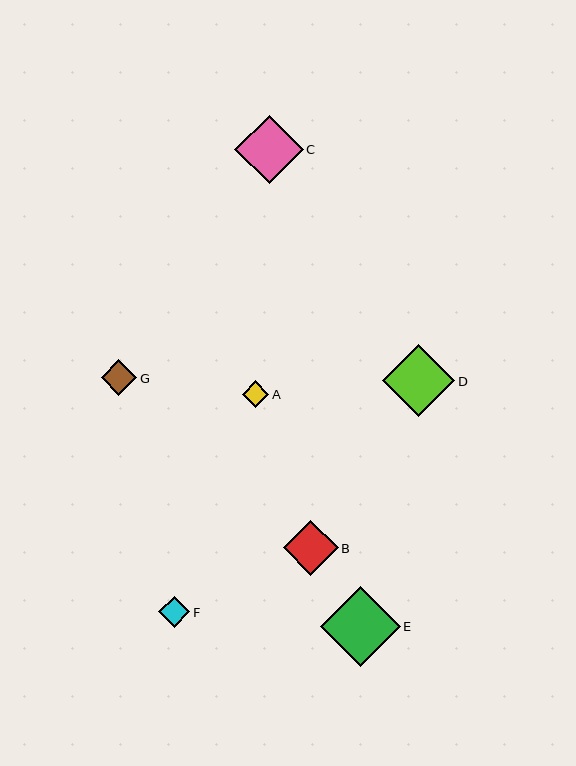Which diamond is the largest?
Diamond E is the largest with a size of approximately 80 pixels.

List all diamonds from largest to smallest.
From largest to smallest: E, D, C, B, G, F, A.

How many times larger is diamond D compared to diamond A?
Diamond D is approximately 2.7 times the size of diamond A.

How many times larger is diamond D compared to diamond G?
Diamond D is approximately 2.0 times the size of diamond G.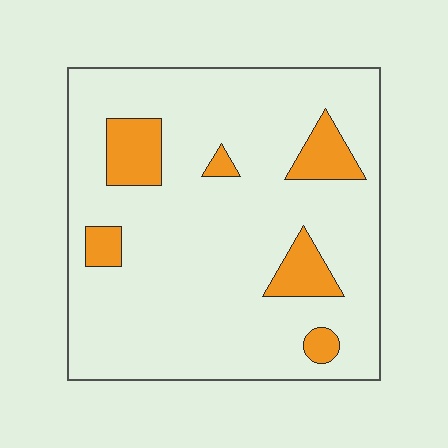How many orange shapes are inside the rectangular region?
6.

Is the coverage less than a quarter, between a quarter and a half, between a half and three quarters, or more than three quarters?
Less than a quarter.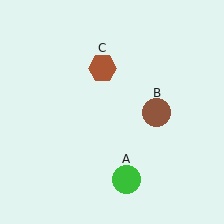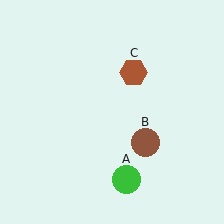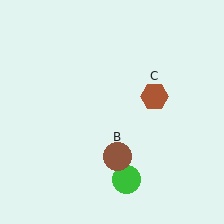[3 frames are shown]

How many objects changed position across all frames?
2 objects changed position: brown circle (object B), brown hexagon (object C).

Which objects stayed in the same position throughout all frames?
Green circle (object A) remained stationary.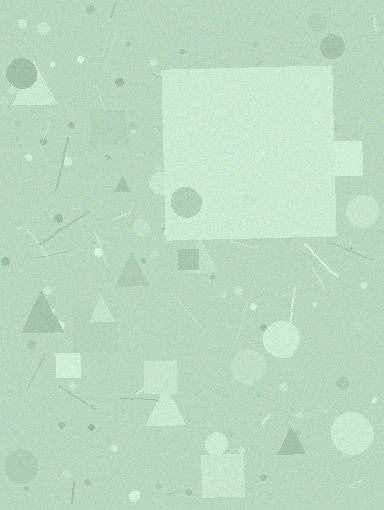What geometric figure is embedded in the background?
A square is embedded in the background.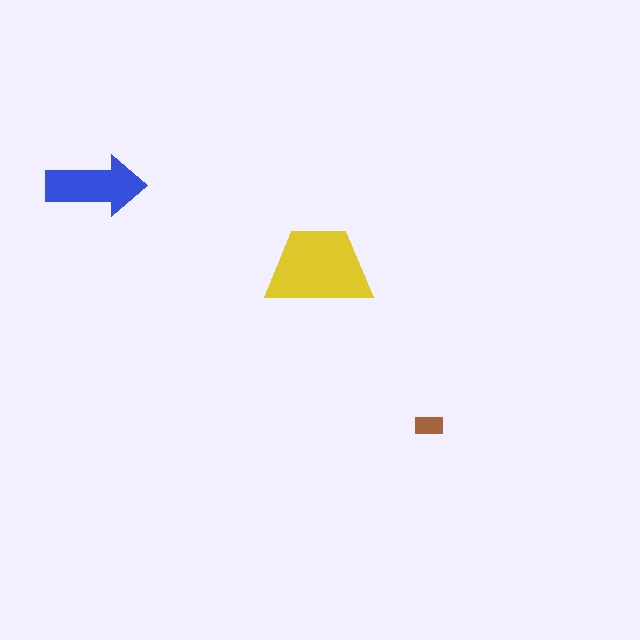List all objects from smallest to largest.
The brown rectangle, the blue arrow, the yellow trapezoid.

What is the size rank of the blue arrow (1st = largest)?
2nd.